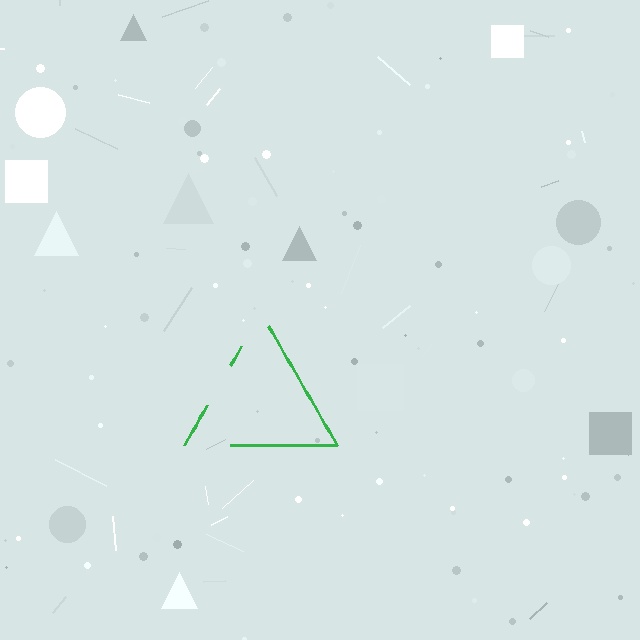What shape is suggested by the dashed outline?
The dashed outline suggests a triangle.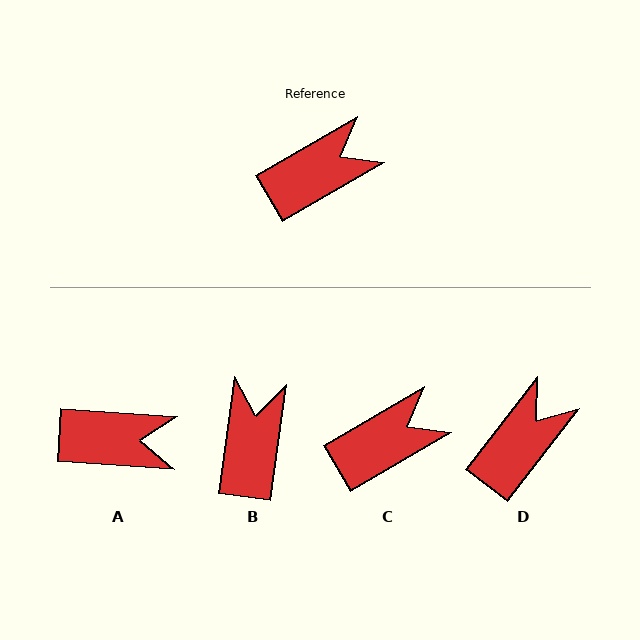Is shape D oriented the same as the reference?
No, it is off by about 22 degrees.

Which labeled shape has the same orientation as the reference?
C.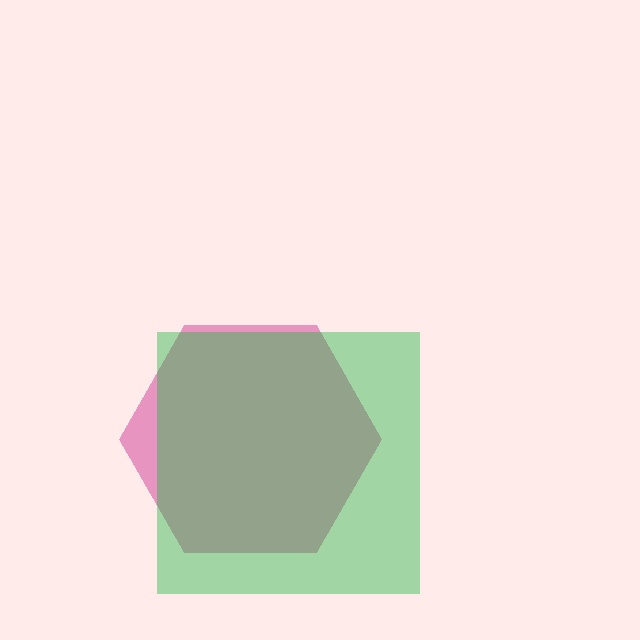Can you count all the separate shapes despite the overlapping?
Yes, there are 2 separate shapes.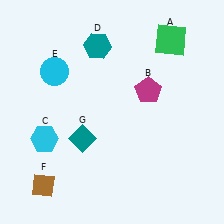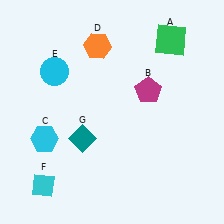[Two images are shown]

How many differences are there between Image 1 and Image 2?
There are 2 differences between the two images.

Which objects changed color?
D changed from teal to orange. F changed from brown to cyan.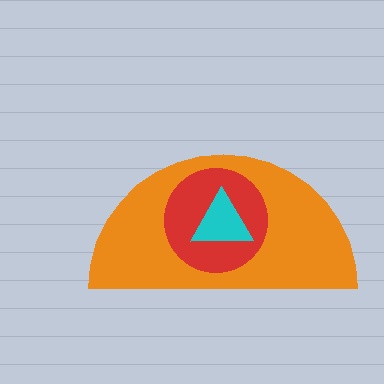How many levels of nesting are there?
3.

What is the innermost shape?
The cyan triangle.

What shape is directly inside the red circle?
The cyan triangle.